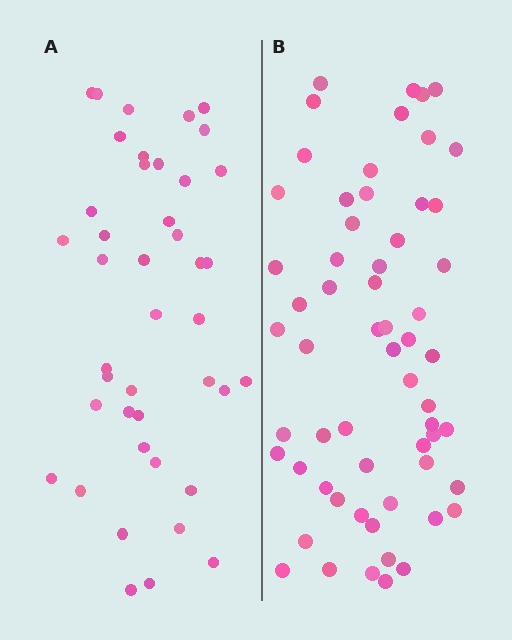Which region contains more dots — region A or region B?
Region B (the right region) has more dots.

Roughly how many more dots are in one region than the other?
Region B has approximately 20 more dots than region A.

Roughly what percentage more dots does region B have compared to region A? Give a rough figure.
About 45% more.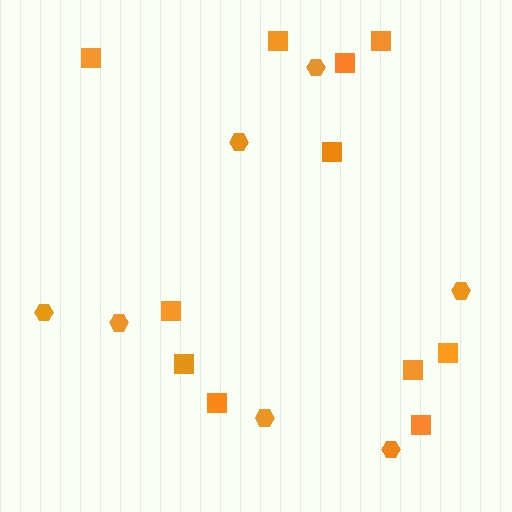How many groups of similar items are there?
There are 2 groups: one group of hexagons (7) and one group of squares (11).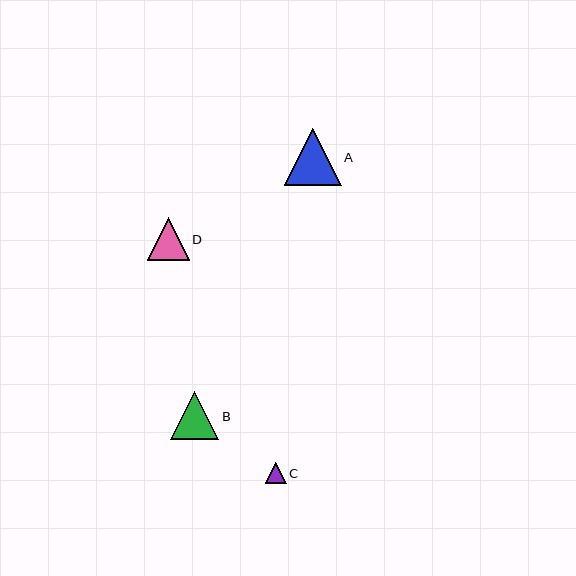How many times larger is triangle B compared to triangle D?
Triangle B is approximately 1.1 times the size of triangle D.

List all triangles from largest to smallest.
From largest to smallest: A, B, D, C.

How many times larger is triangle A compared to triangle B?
Triangle A is approximately 1.2 times the size of triangle B.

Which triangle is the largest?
Triangle A is the largest with a size of approximately 56 pixels.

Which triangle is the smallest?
Triangle C is the smallest with a size of approximately 21 pixels.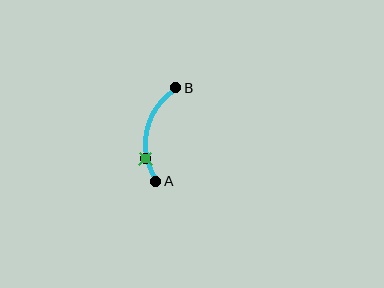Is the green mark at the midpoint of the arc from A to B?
No. The green mark lies on the arc but is closer to endpoint A. The arc midpoint would be at the point on the curve equidistant along the arc from both A and B.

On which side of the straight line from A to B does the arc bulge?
The arc bulges to the left of the straight line connecting A and B.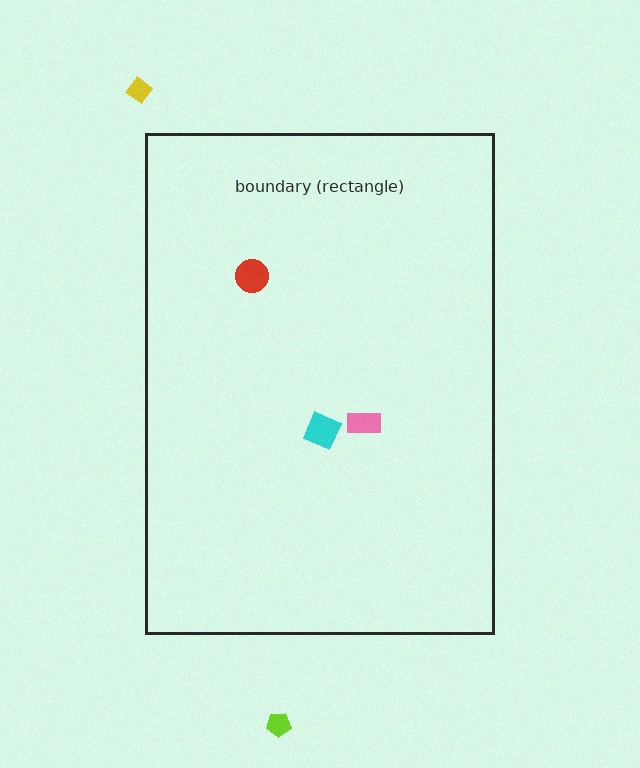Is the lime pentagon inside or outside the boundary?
Outside.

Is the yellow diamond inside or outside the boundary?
Outside.